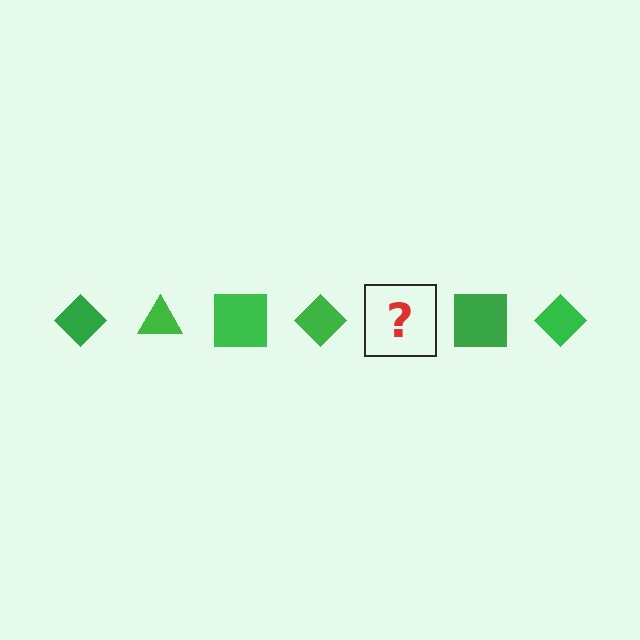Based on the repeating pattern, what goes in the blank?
The blank should be a green triangle.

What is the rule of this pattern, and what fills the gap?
The rule is that the pattern cycles through diamond, triangle, square shapes in green. The gap should be filled with a green triangle.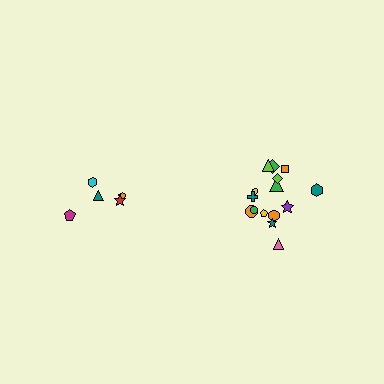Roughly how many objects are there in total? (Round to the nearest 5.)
Roughly 20 objects in total.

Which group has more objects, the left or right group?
The right group.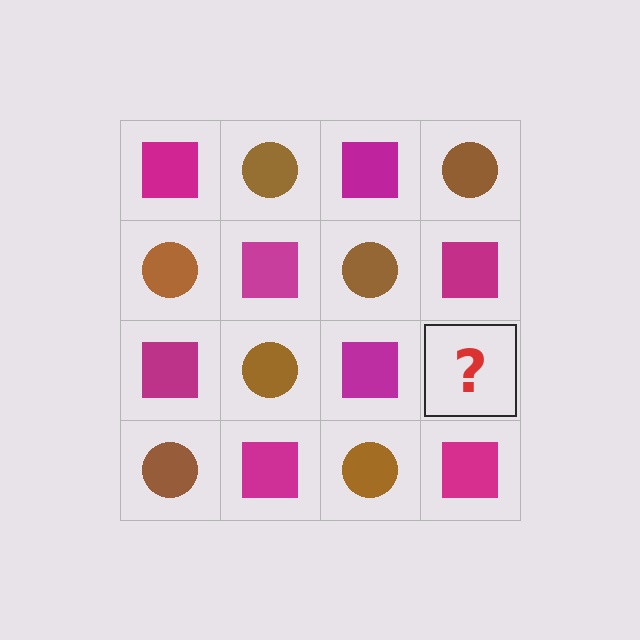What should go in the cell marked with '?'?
The missing cell should contain a brown circle.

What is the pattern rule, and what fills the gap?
The rule is that it alternates magenta square and brown circle in a checkerboard pattern. The gap should be filled with a brown circle.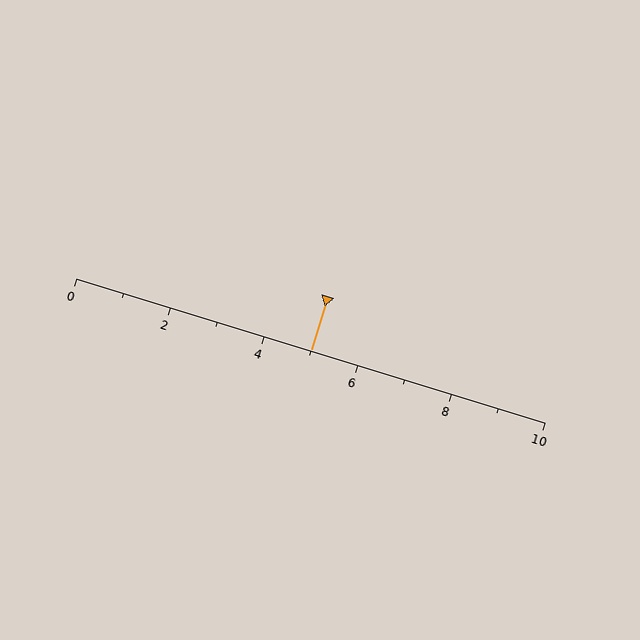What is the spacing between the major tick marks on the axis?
The major ticks are spaced 2 apart.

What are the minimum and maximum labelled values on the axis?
The axis runs from 0 to 10.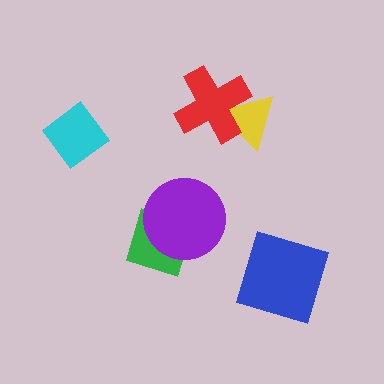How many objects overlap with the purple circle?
1 object overlaps with the purple circle.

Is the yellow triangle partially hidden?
Yes, it is partially covered by another shape.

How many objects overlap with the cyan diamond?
0 objects overlap with the cyan diamond.